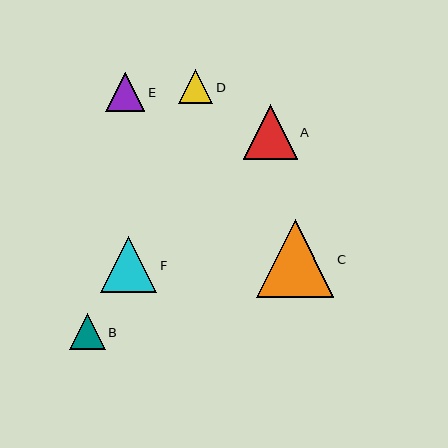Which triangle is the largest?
Triangle C is the largest with a size of approximately 78 pixels.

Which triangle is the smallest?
Triangle D is the smallest with a size of approximately 34 pixels.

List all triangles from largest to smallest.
From largest to smallest: C, F, A, E, B, D.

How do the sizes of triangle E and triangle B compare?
Triangle E and triangle B are approximately the same size.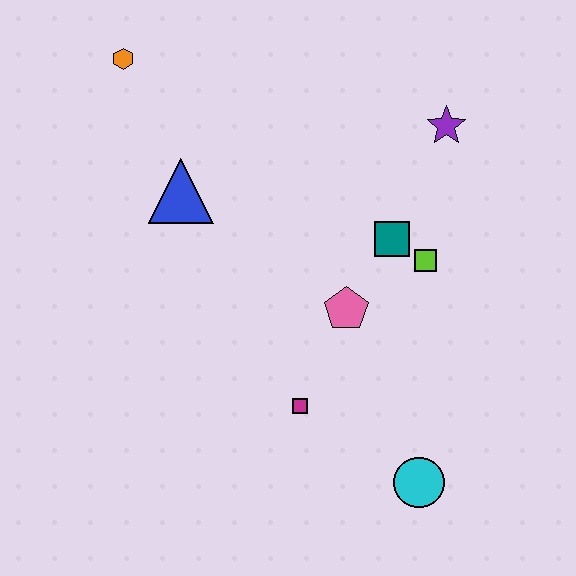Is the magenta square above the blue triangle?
No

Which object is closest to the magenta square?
The pink pentagon is closest to the magenta square.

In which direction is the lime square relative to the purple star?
The lime square is below the purple star.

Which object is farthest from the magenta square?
The orange hexagon is farthest from the magenta square.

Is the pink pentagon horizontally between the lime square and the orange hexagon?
Yes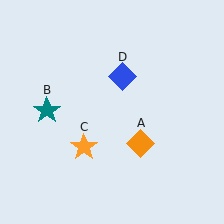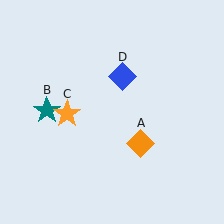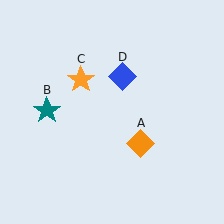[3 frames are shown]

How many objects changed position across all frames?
1 object changed position: orange star (object C).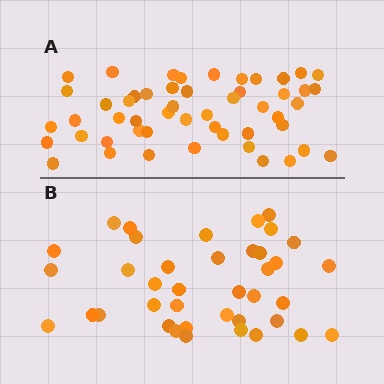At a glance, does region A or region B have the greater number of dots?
Region A (the top region) has more dots.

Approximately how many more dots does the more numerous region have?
Region A has roughly 12 or so more dots than region B.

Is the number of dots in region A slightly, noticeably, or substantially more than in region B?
Region A has noticeably more, but not dramatically so. The ratio is roughly 1.3 to 1.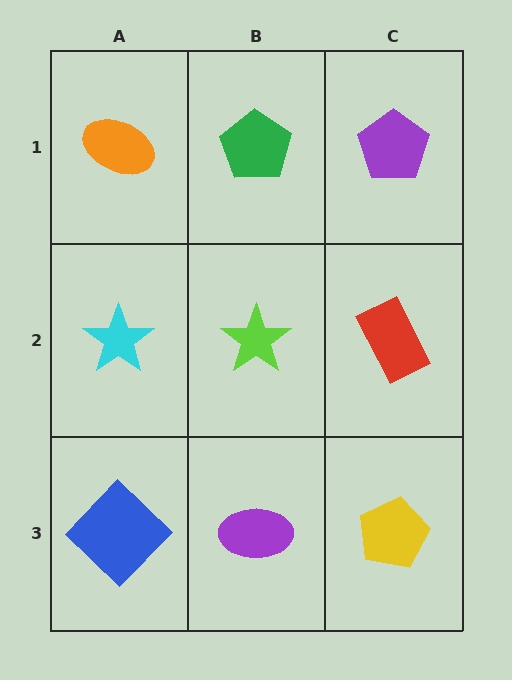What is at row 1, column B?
A green pentagon.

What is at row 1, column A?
An orange ellipse.